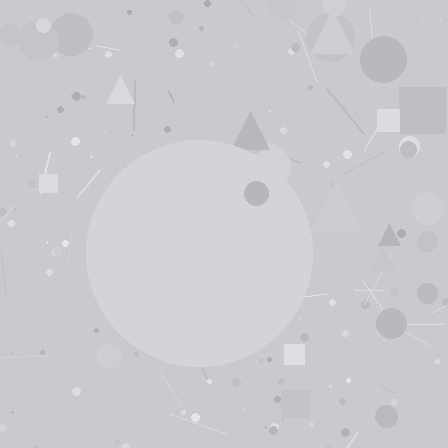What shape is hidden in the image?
A circle is hidden in the image.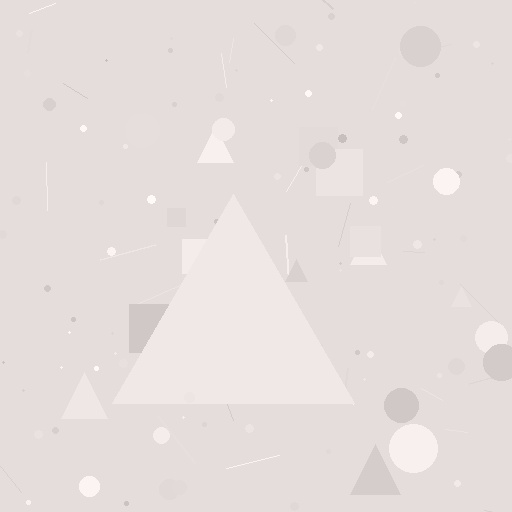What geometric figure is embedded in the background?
A triangle is embedded in the background.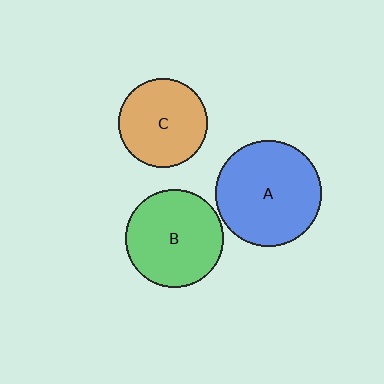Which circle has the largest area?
Circle A (blue).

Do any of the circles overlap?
No, none of the circles overlap.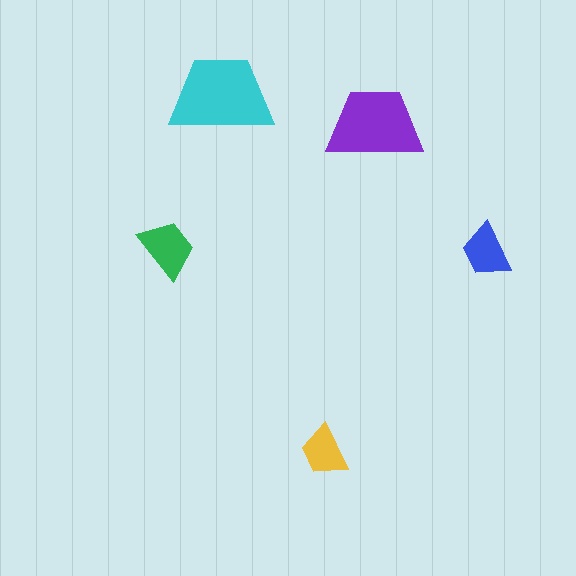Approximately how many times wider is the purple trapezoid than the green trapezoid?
About 1.5 times wider.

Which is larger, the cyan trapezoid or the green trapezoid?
The cyan one.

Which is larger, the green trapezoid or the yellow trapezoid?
The green one.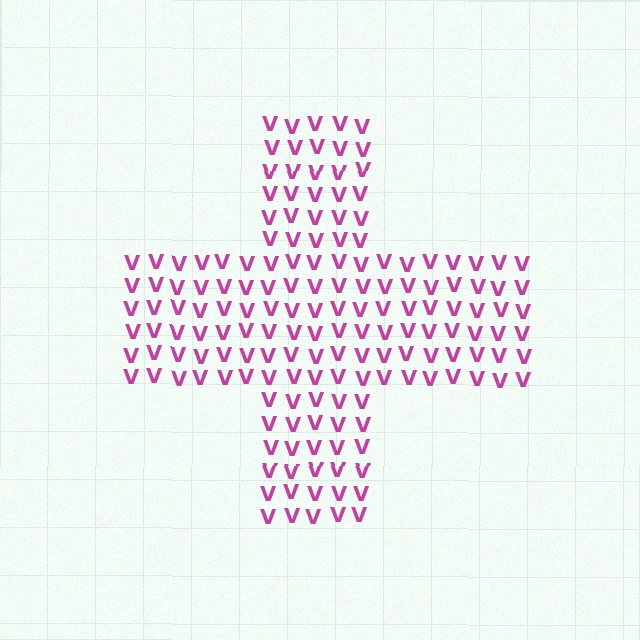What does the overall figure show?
The overall figure shows a cross.